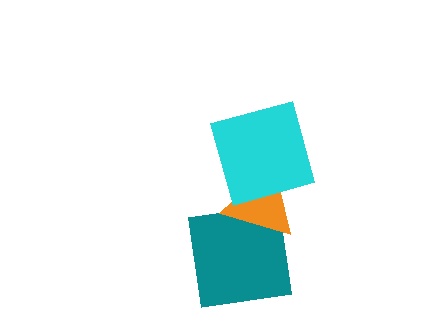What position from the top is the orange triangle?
The orange triangle is 2nd from the top.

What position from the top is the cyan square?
The cyan square is 1st from the top.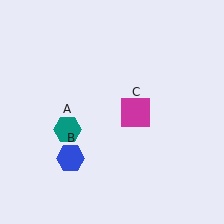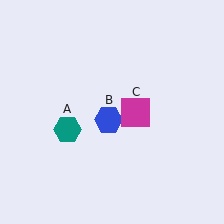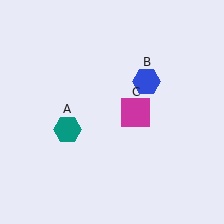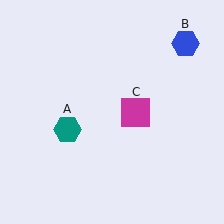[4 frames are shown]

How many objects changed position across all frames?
1 object changed position: blue hexagon (object B).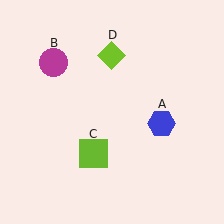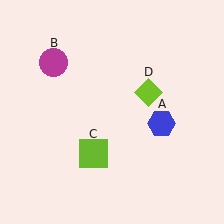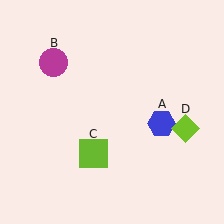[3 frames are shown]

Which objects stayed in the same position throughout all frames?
Blue hexagon (object A) and magenta circle (object B) and lime square (object C) remained stationary.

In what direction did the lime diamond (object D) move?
The lime diamond (object D) moved down and to the right.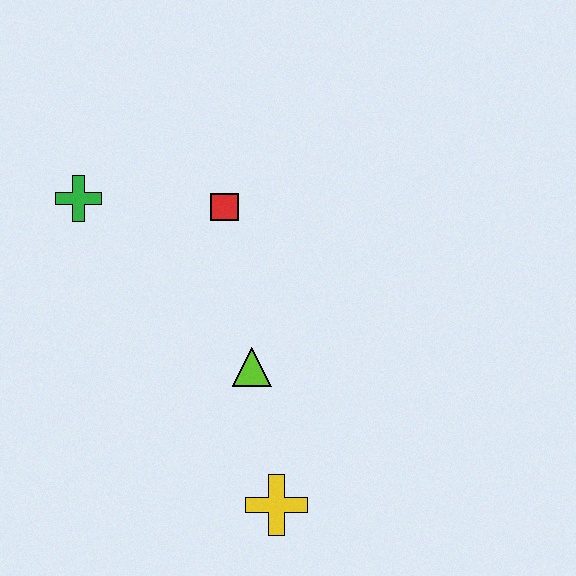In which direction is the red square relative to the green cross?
The red square is to the right of the green cross.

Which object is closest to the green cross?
The red square is closest to the green cross.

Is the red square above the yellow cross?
Yes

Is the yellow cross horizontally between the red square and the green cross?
No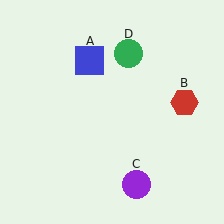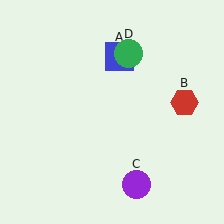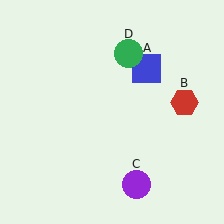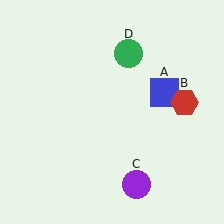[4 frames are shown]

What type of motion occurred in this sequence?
The blue square (object A) rotated clockwise around the center of the scene.